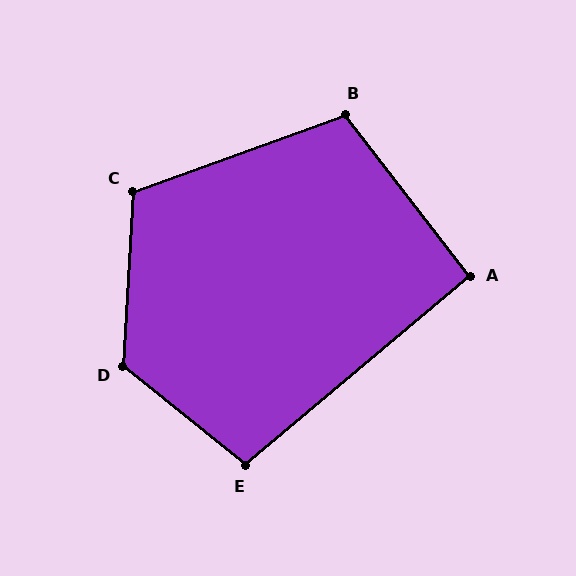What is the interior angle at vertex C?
Approximately 113 degrees (obtuse).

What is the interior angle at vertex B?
Approximately 108 degrees (obtuse).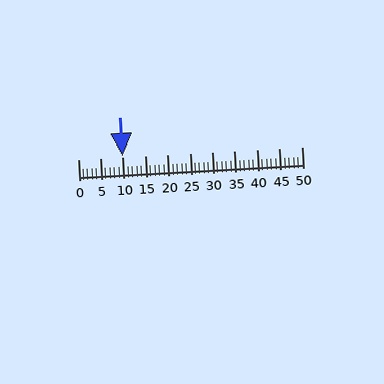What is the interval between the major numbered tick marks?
The major tick marks are spaced 5 units apart.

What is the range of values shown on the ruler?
The ruler shows values from 0 to 50.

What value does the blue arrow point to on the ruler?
The blue arrow points to approximately 10.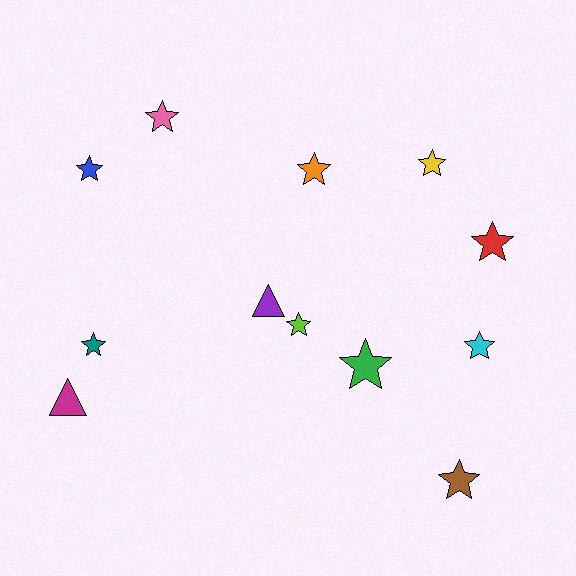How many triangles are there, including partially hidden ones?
There are 2 triangles.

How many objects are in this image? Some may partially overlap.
There are 12 objects.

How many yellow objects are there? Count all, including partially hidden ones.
There is 1 yellow object.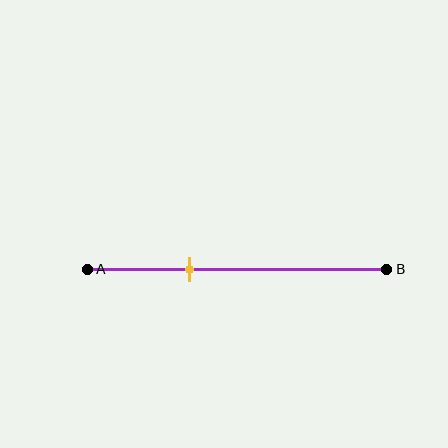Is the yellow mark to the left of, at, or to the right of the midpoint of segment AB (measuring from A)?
The yellow mark is to the left of the midpoint of segment AB.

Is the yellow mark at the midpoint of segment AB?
No, the mark is at about 35% from A, not at the 50% midpoint.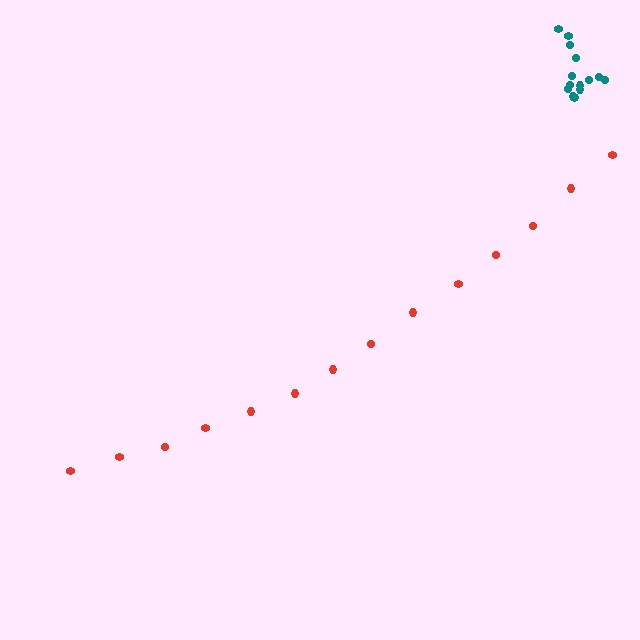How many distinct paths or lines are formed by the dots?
There are 2 distinct paths.